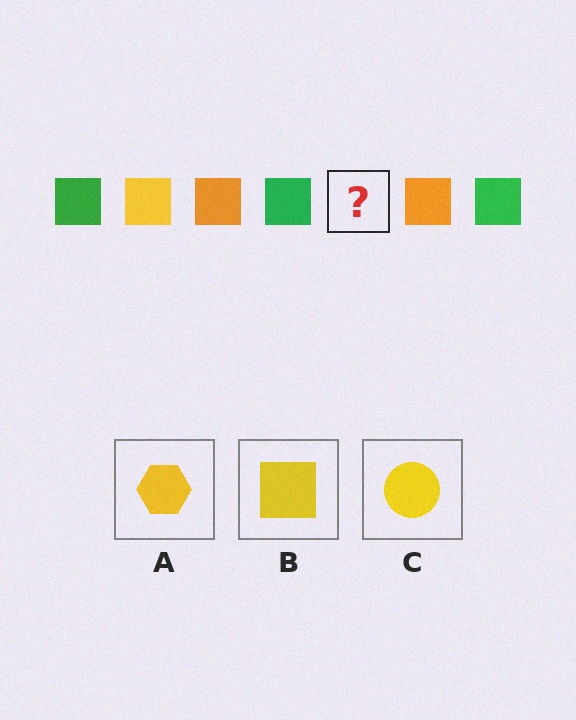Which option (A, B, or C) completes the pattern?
B.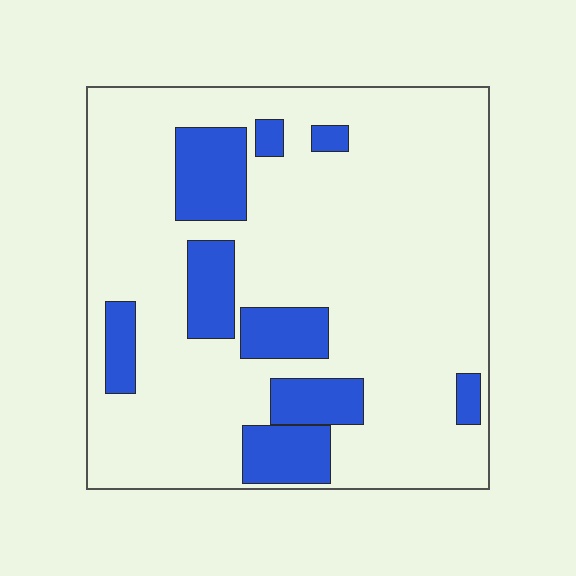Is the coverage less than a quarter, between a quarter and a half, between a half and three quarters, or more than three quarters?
Less than a quarter.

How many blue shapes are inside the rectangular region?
9.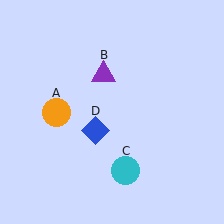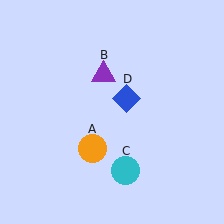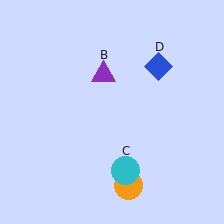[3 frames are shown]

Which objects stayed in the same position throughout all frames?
Purple triangle (object B) and cyan circle (object C) remained stationary.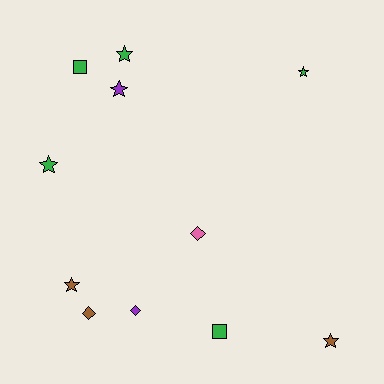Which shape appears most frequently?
Star, with 6 objects.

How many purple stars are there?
There is 1 purple star.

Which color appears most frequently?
Green, with 5 objects.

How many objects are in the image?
There are 11 objects.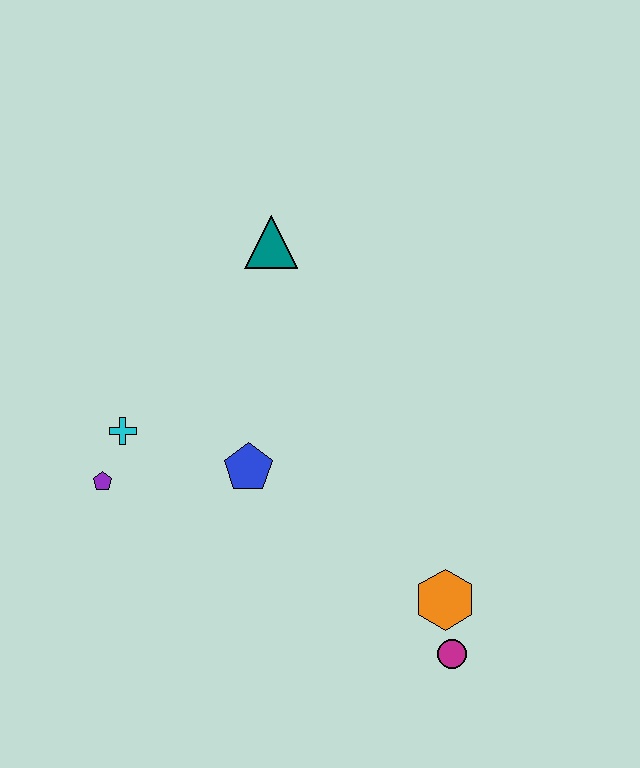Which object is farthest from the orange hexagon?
The teal triangle is farthest from the orange hexagon.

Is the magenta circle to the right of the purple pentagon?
Yes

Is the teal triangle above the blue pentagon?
Yes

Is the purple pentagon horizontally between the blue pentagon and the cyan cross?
No